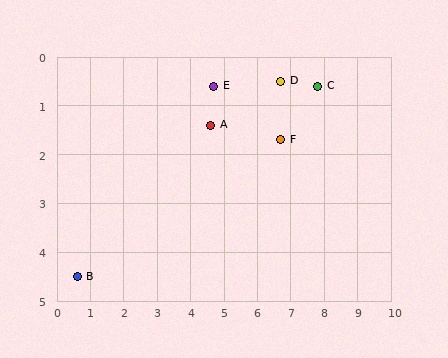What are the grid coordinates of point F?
Point F is at approximately (6.7, 1.7).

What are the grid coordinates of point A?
Point A is at approximately (4.6, 1.4).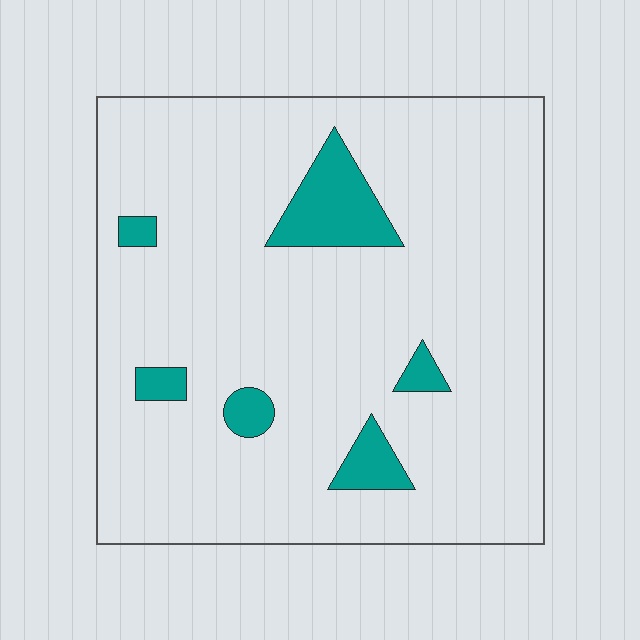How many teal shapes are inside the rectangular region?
6.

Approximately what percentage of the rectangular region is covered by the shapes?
Approximately 10%.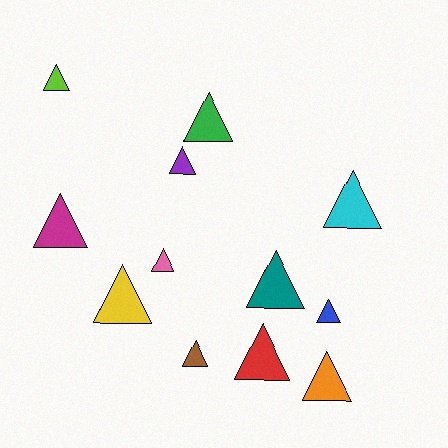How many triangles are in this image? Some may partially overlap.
There are 12 triangles.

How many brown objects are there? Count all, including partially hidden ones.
There is 1 brown object.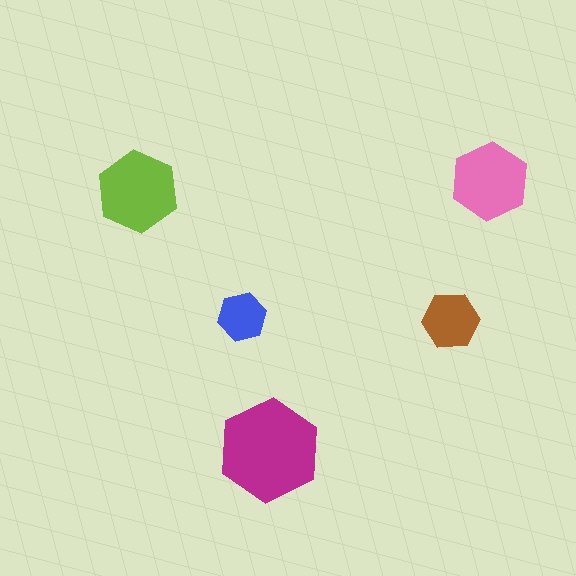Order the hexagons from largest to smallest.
the magenta one, the lime one, the pink one, the brown one, the blue one.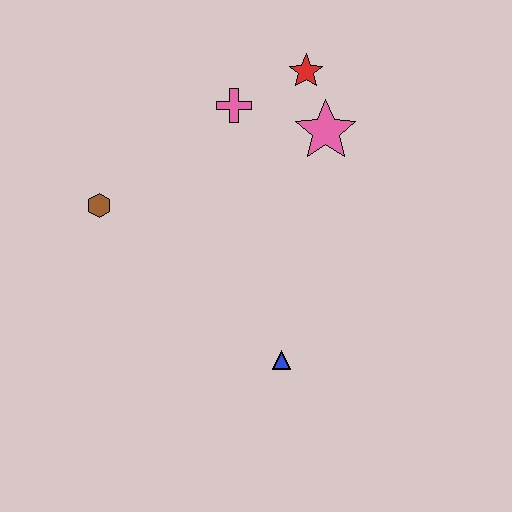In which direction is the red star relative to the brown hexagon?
The red star is to the right of the brown hexagon.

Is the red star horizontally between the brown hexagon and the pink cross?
No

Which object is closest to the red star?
The pink star is closest to the red star.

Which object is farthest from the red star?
The blue triangle is farthest from the red star.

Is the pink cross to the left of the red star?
Yes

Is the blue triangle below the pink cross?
Yes